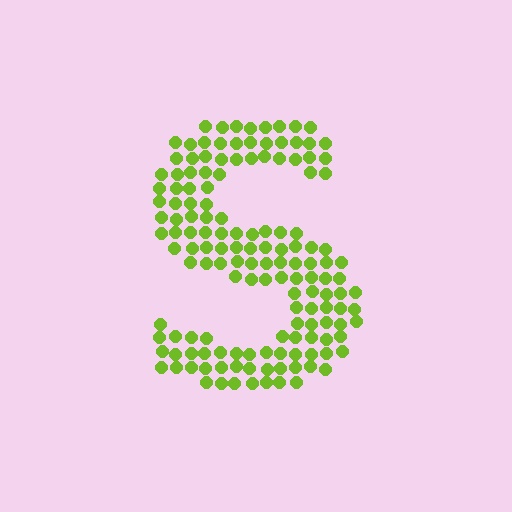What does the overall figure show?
The overall figure shows the letter S.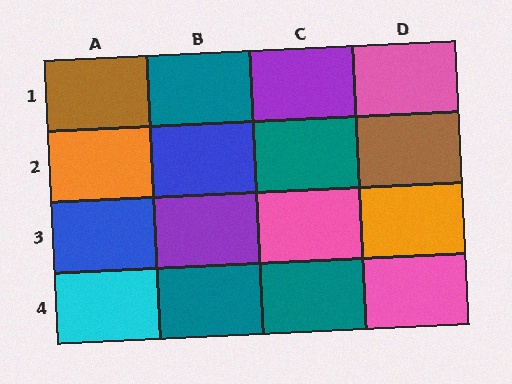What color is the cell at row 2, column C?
Teal.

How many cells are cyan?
1 cell is cyan.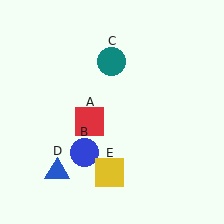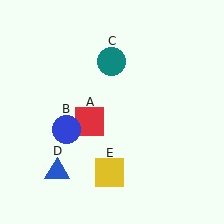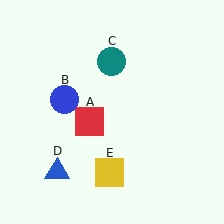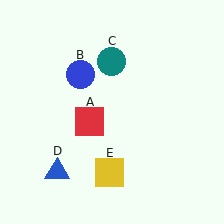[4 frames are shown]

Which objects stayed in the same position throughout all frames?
Red square (object A) and teal circle (object C) and blue triangle (object D) and yellow square (object E) remained stationary.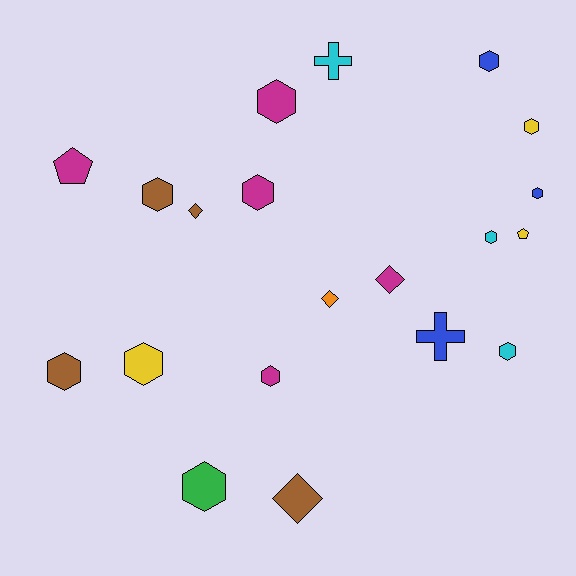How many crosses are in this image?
There are 2 crosses.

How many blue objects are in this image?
There are 3 blue objects.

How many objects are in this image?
There are 20 objects.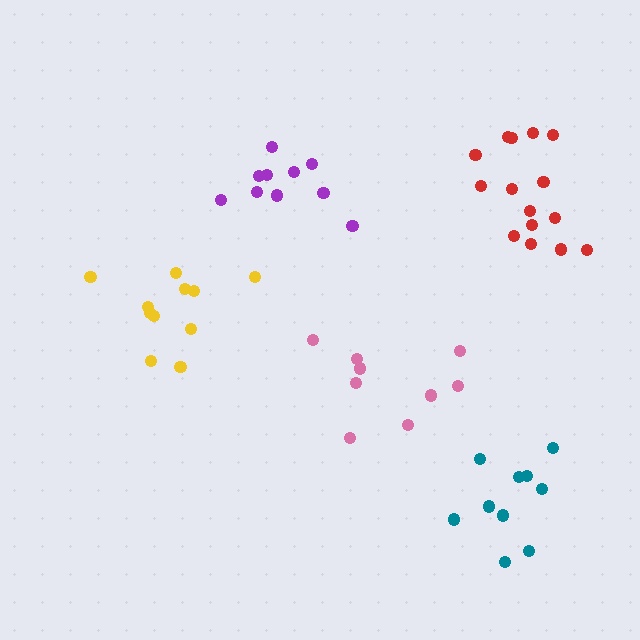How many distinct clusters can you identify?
There are 5 distinct clusters.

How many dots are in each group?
Group 1: 10 dots, Group 2: 15 dots, Group 3: 11 dots, Group 4: 10 dots, Group 5: 10 dots (56 total).